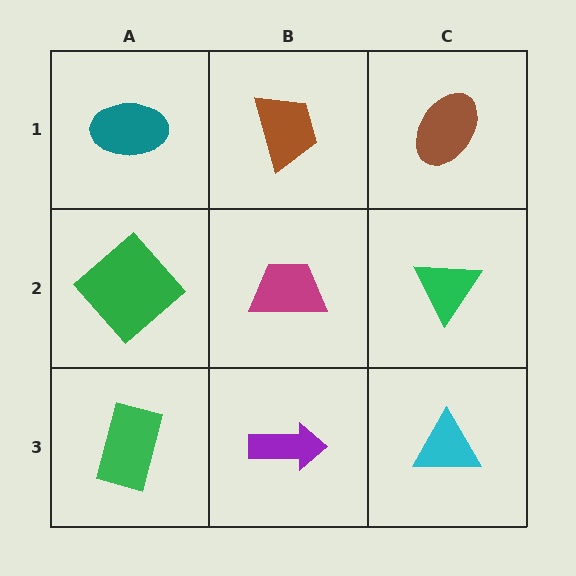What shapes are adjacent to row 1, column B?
A magenta trapezoid (row 2, column B), a teal ellipse (row 1, column A), a brown ellipse (row 1, column C).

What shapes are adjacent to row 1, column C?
A green triangle (row 2, column C), a brown trapezoid (row 1, column B).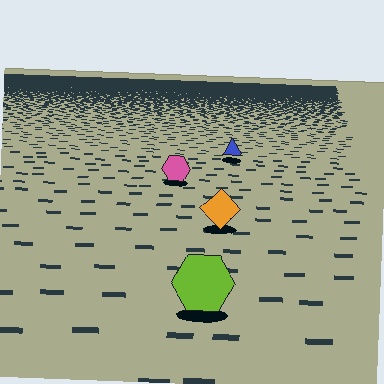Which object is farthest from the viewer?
The blue triangle is farthest from the viewer. It appears smaller and the ground texture around it is denser.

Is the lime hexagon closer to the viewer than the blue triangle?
Yes. The lime hexagon is closer — you can tell from the texture gradient: the ground texture is coarser near it.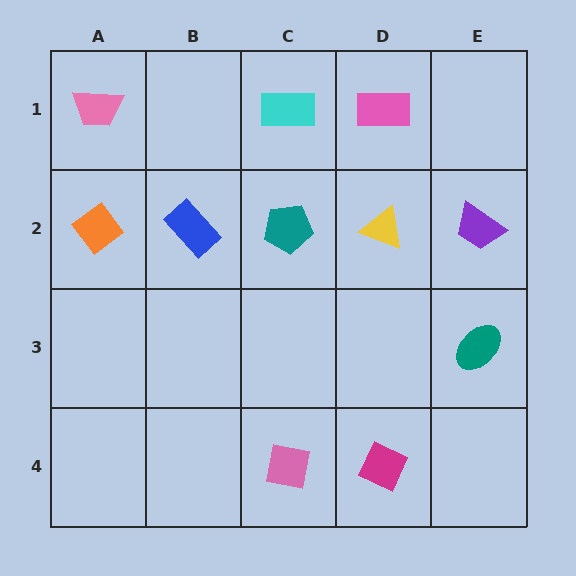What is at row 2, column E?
A purple trapezoid.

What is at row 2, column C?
A teal pentagon.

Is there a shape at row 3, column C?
No, that cell is empty.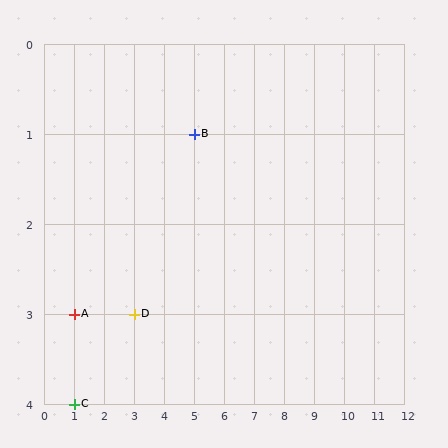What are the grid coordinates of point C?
Point C is at grid coordinates (1, 4).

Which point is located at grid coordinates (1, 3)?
Point A is at (1, 3).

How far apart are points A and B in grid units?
Points A and B are 4 columns and 2 rows apart (about 4.5 grid units diagonally).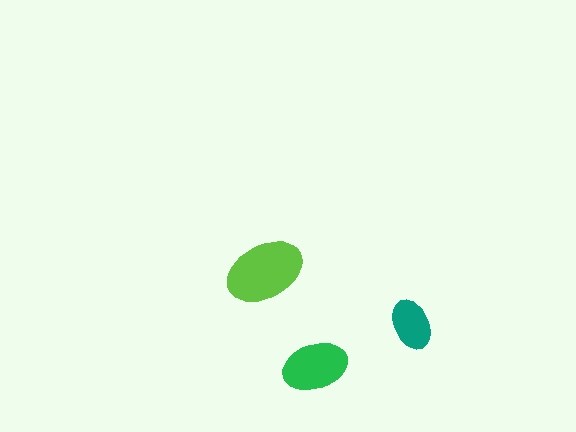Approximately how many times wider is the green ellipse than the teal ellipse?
About 1.5 times wider.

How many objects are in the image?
There are 3 objects in the image.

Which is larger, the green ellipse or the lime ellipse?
The lime one.